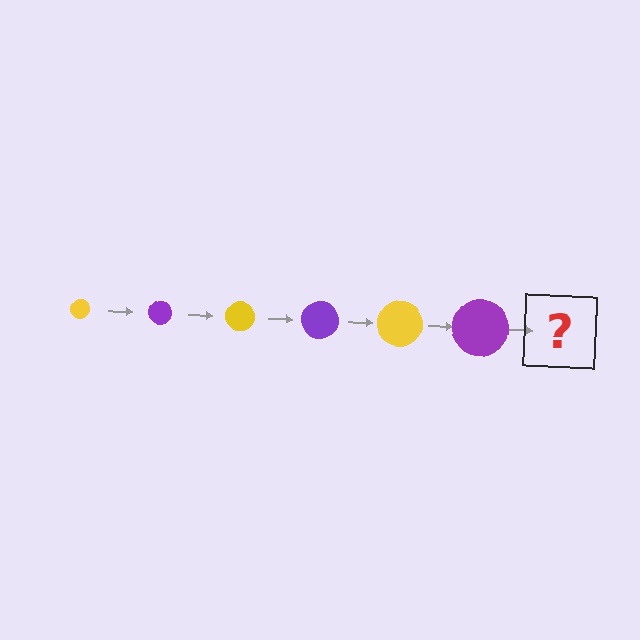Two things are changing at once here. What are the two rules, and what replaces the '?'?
The two rules are that the circle grows larger each step and the color cycles through yellow and purple. The '?' should be a yellow circle, larger than the previous one.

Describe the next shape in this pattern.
It should be a yellow circle, larger than the previous one.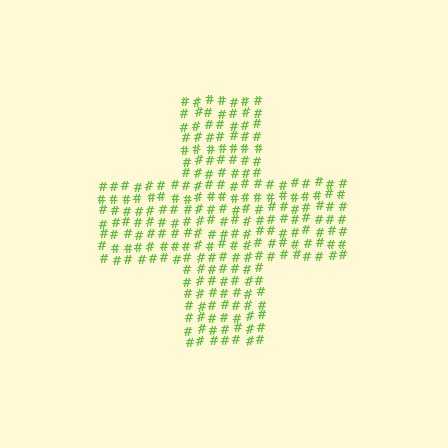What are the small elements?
The small elements are hash symbols.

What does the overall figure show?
The overall figure shows a cross.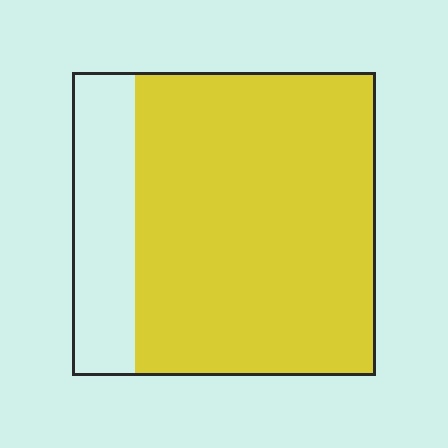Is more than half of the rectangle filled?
Yes.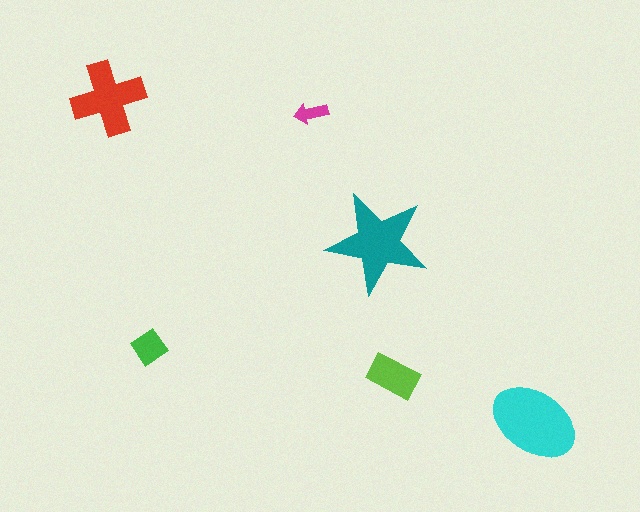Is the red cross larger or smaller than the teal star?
Smaller.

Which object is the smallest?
The magenta arrow.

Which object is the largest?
The cyan ellipse.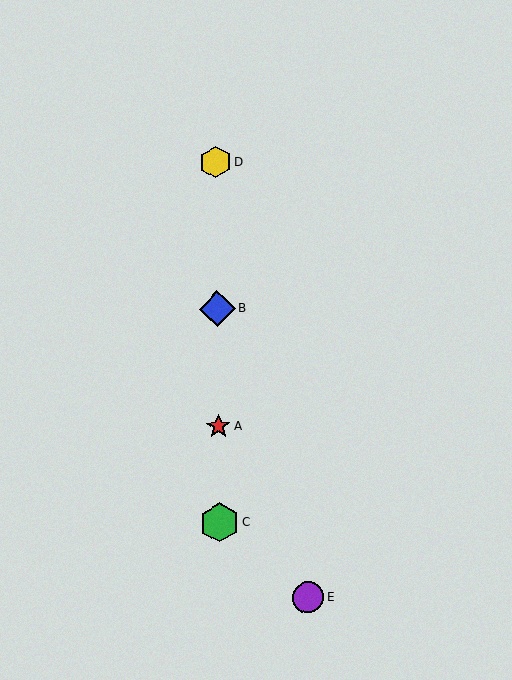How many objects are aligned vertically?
4 objects (A, B, C, D) are aligned vertically.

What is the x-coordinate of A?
Object A is at x≈218.